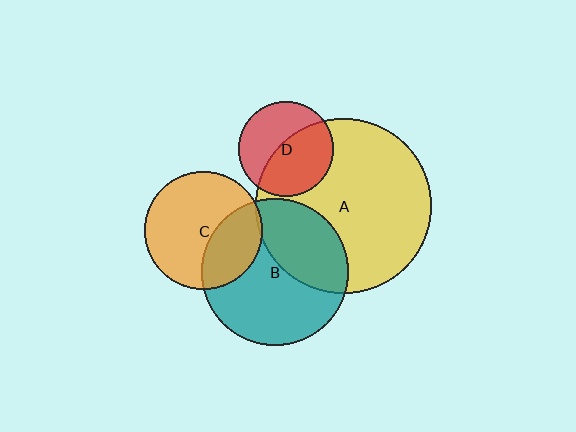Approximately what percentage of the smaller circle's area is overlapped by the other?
Approximately 55%.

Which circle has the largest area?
Circle A (yellow).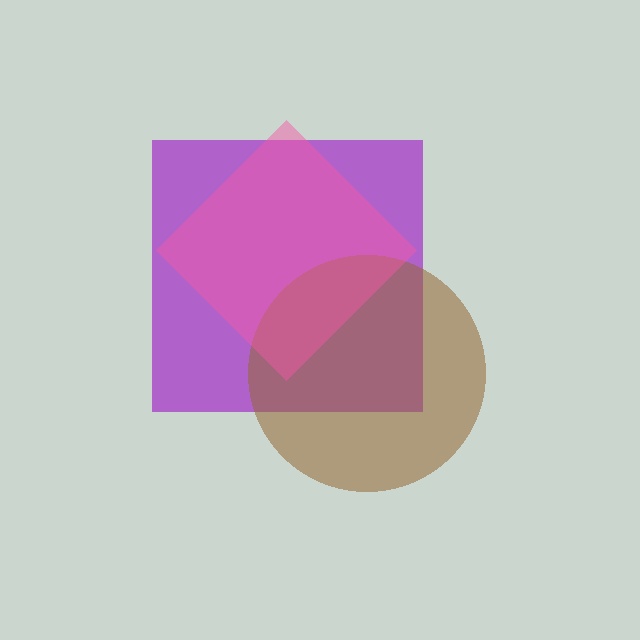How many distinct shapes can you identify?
There are 3 distinct shapes: a purple square, a brown circle, a pink diamond.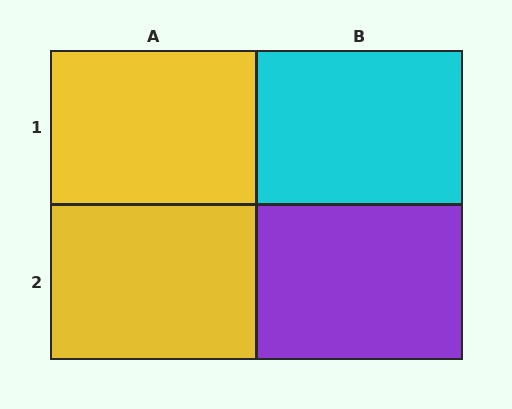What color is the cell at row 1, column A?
Yellow.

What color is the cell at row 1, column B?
Cyan.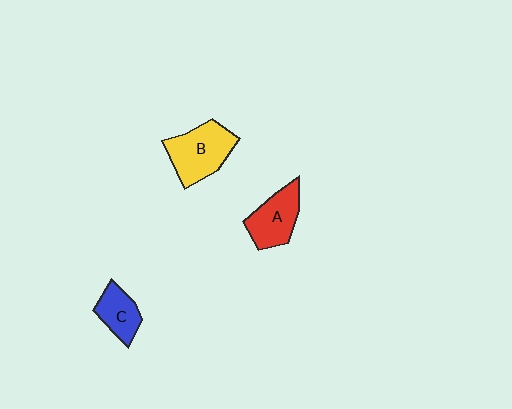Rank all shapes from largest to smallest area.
From largest to smallest: B (yellow), A (red), C (blue).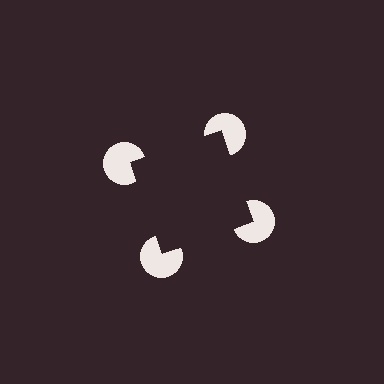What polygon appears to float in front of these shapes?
An illusory square — its edges are inferred from the aligned wedge cuts in the pac-man discs, not physically drawn.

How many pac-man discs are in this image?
There are 4 — one at each vertex of the illusory square.